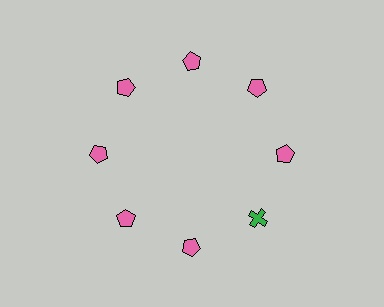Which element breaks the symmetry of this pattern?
The green cross at roughly the 4 o'clock position breaks the symmetry. All other shapes are pink pentagons.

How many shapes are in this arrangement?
There are 8 shapes arranged in a ring pattern.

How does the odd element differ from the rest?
It differs in both color (green instead of pink) and shape (cross instead of pentagon).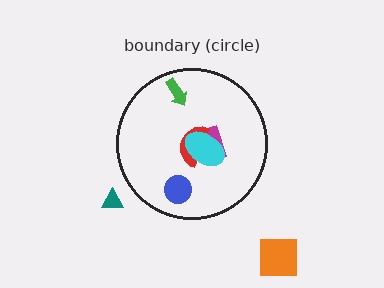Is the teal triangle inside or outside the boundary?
Outside.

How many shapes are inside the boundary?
5 inside, 2 outside.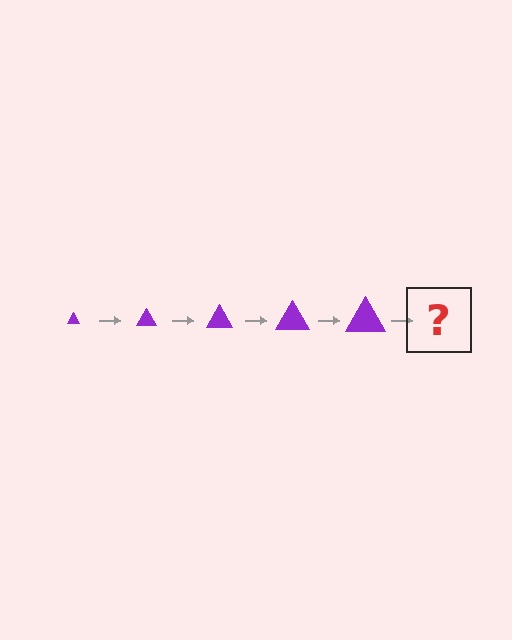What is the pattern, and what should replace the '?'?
The pattern is that the triangle gets progressively larger each step. The '?' should be a purple triangle, larger than the previous one.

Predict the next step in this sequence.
The next step is a purple triangle, larger than the previous one.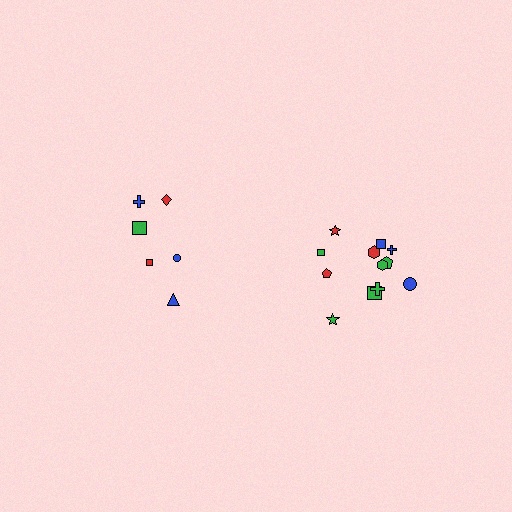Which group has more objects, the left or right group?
The right group.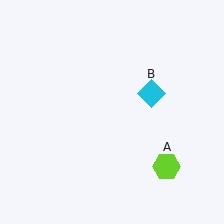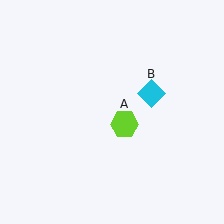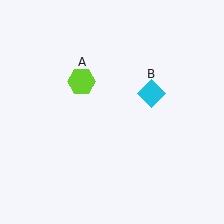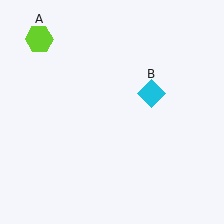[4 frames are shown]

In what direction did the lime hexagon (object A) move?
The lime hexagon (object A) moved up and to the left.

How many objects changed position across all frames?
1 object changed position: lime hexagon (object A).